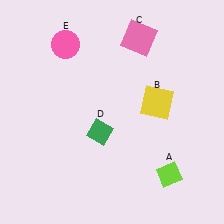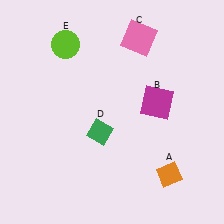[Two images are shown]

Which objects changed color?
A changed from lime to orange. B changed from yellow to magenta. E changed from pink to lime.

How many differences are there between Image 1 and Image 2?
There are 3 differences between the two images.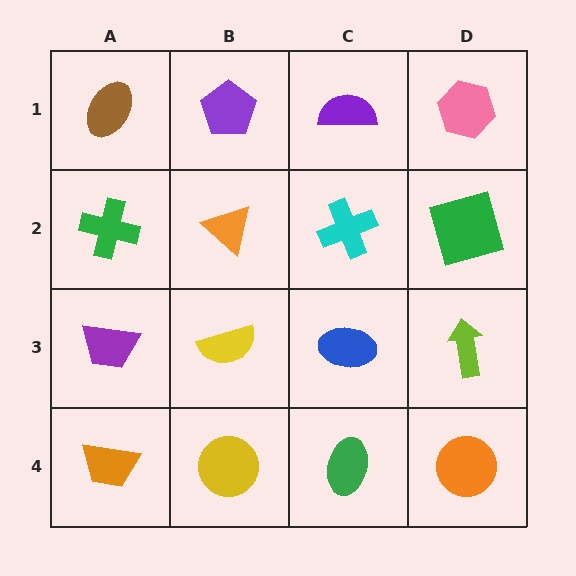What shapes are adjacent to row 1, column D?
A green square (row 2, column D), a purple semicircle (row 1, column C).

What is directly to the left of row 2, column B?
A green cross.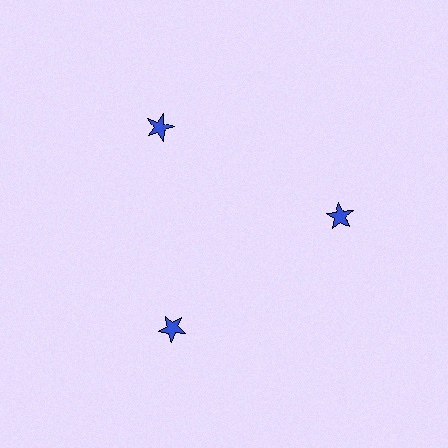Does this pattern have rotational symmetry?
Yes, this pattern has 3-fold rotational symmetry. It looks the same after rotating 120 degrees around the center.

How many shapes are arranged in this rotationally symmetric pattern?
There are 3 shapes, arranged in 3 groups of 1.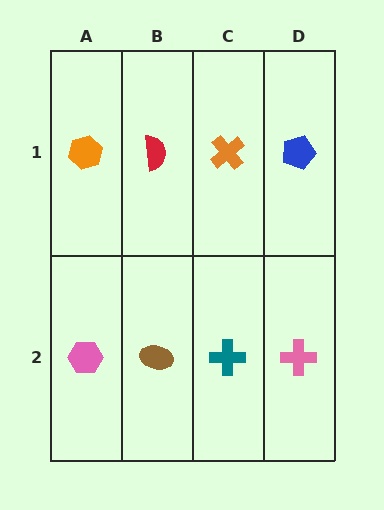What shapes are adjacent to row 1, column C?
A teal cross (row 2, column C), a red semicircle (row 1, column B), a blue pentagon (row 1, column D).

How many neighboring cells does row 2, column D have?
2.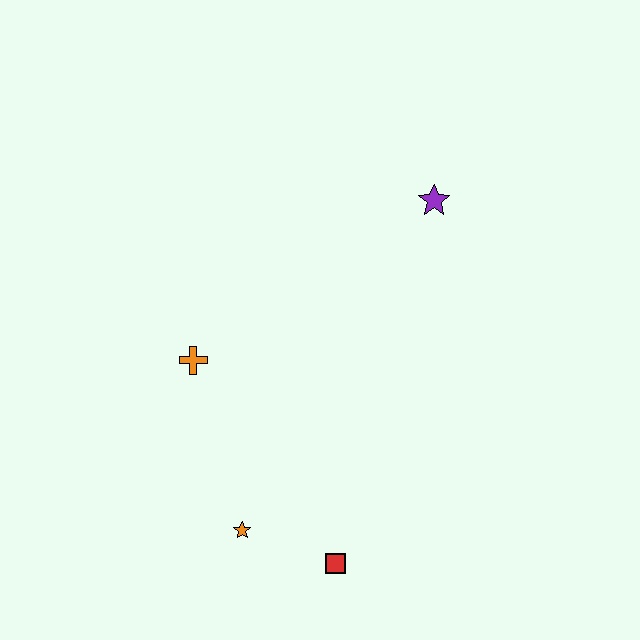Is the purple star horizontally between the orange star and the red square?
No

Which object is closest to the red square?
The orange star is closest to the red square.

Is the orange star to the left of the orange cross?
No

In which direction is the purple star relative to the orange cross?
The purple star is to the right of the orange cross.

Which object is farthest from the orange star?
The purple star is farthest from the orange star.